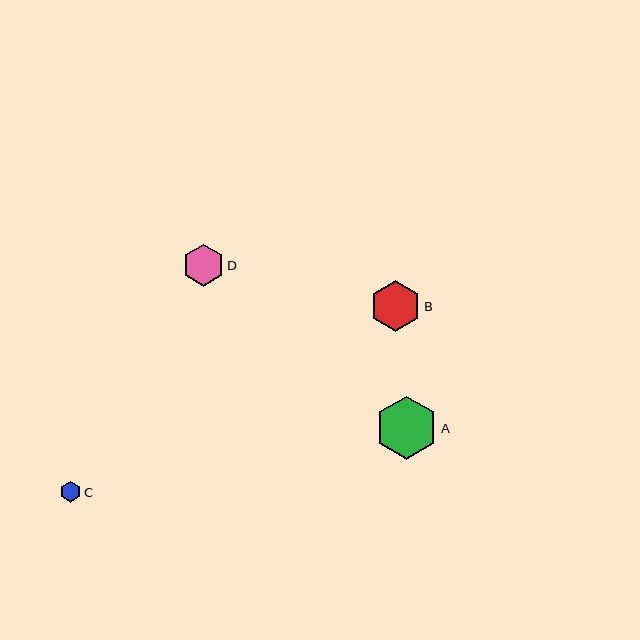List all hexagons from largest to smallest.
From largest to smallest: A, B, D, C.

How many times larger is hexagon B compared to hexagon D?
Hexagon B is approximately 1.2 times the size of hexagon D.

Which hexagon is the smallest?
Hexagon C is the smallest with a size of approximately 20 pixels.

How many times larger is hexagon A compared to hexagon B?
Hexagon A is approximately 1.2 times the size of hexagon B.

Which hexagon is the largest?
Hexagon A is the largest with a size of approximately 63 pixels.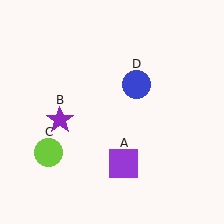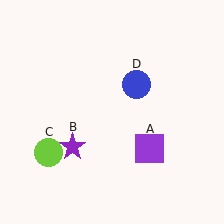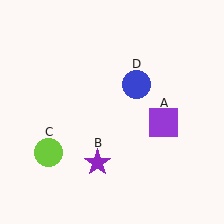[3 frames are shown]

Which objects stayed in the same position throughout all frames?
Lime circle (object C) and blue circle (object D) remained stationary.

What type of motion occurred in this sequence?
The purple square (object A), purple star (object B) rotated counterclockwise around the center of the scene.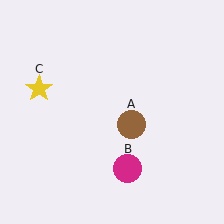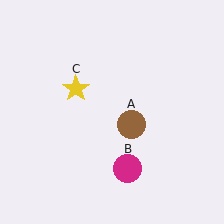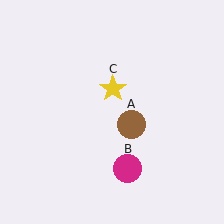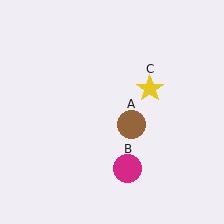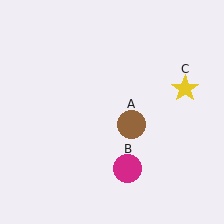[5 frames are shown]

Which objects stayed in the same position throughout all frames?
Brown circle (object A) and magenta circle (object B) remained stationary.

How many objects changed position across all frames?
1 object changed position: yellow star (object C).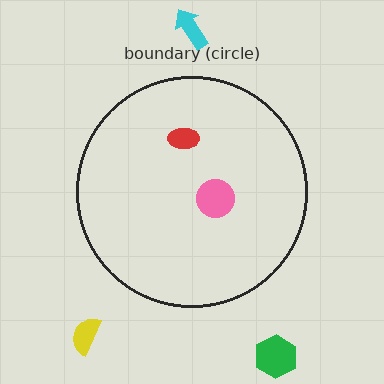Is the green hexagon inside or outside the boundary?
Outside.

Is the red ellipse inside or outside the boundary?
Inside.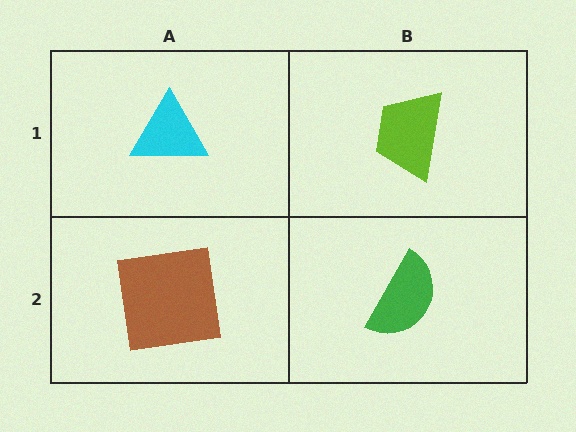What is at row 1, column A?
A cyan triangle.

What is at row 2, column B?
A green semicircle.